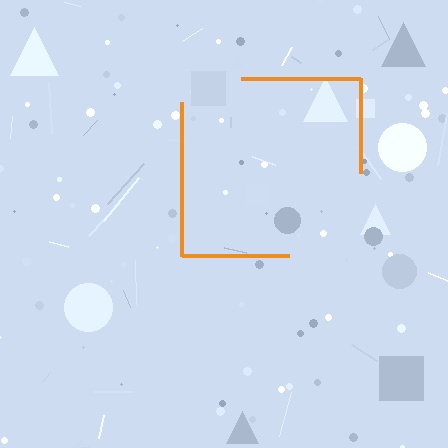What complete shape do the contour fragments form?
The contour fragments form a square.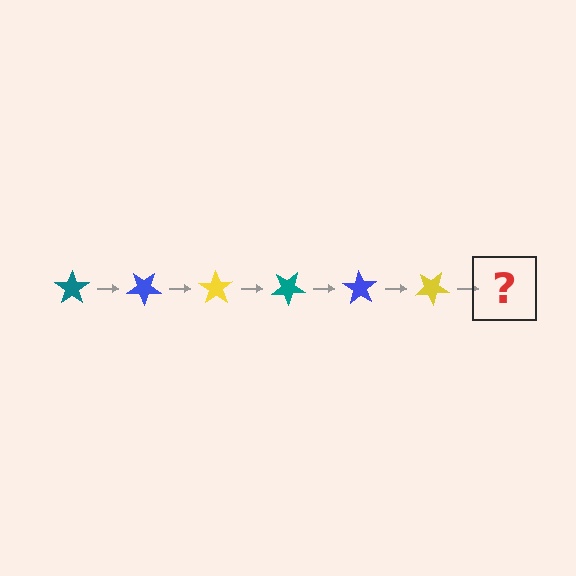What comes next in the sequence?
The next element should be a teal star, rotated 210 degrees from the start.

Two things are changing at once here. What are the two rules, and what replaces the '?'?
The two rules are that it rotates 35 degrees each step and the color cycles through teal, blue, and yellow. The '?' should be a teal star, rotated 210 degrees from the start.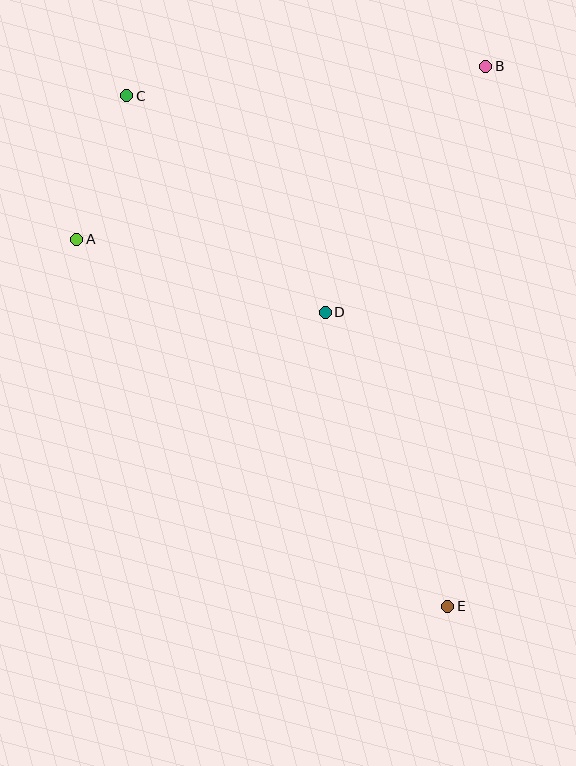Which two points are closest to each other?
Points A and C are closest to each other.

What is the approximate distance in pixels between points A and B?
The distance between A and B is approximately 444 pixels.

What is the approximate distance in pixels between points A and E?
The distance between A and E is approximately 522 pixels.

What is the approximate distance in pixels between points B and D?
The distance between B and D is approximately 294 pixels.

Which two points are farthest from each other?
Points C and E are farthest from each other.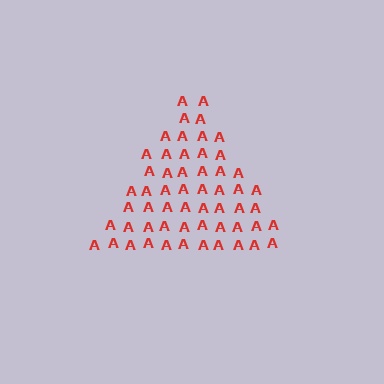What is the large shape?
The large shape is a triangle.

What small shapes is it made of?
It is made of small letter A's.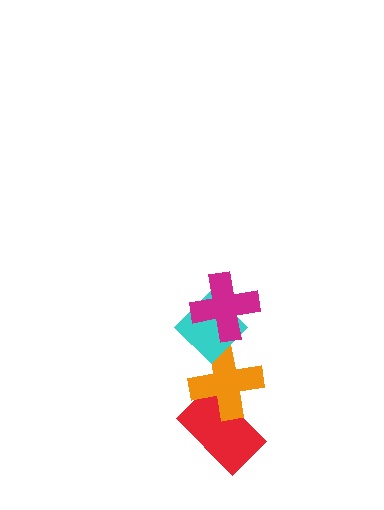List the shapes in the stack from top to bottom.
From top to bottom: the magenta cross, the cyan diamond, the orange cross, the red rectangle.